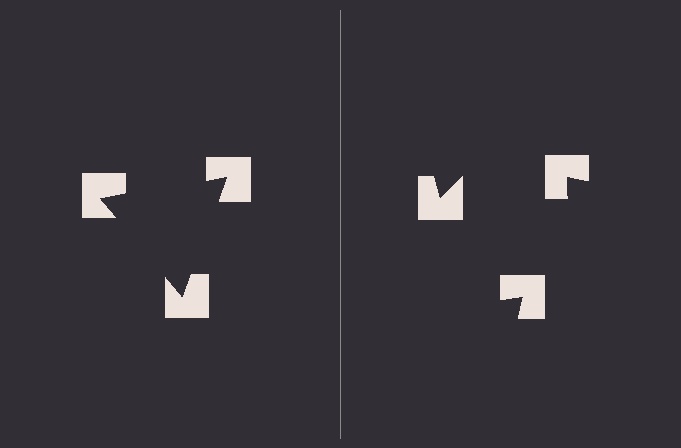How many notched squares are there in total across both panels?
6 — 3 on each side.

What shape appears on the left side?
An illusory triangle.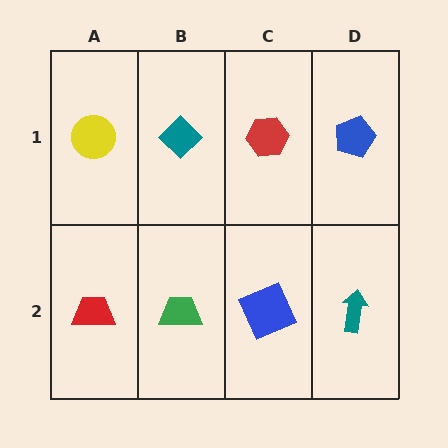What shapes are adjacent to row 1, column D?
A teal arrow (row 2, column D), a red hexagon (row 1, column C).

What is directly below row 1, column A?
A red trapezoid.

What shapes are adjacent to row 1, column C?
A blue square (row 2, column C), a teal diamond (row 1, column B), a blue pentagon (row 1, column D).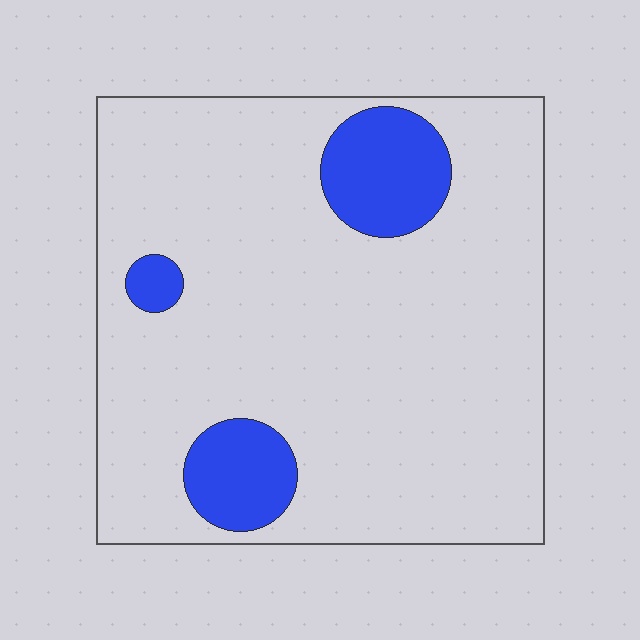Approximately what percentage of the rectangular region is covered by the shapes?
Approximately 15%.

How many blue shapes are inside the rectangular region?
3.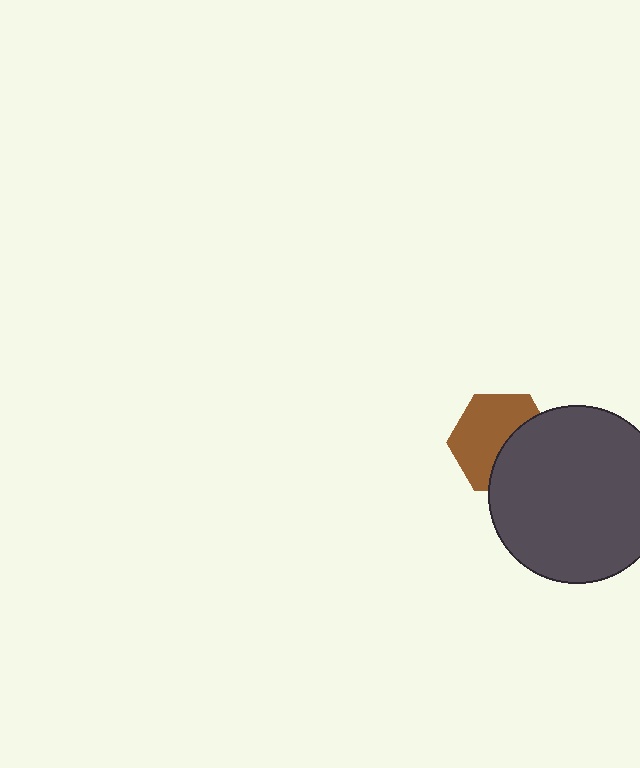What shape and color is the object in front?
The object in front is a dark gray circle.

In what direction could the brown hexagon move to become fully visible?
The brown hexagon could move left. That would shift it out from behind the dark gray circle entirely.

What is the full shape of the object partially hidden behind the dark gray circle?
The partially hidden object is a brown hexagon.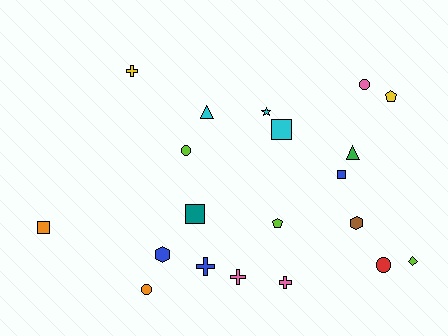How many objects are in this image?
There are 20 objects.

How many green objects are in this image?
There is 1 green object.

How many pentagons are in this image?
There are 2 pentagons.